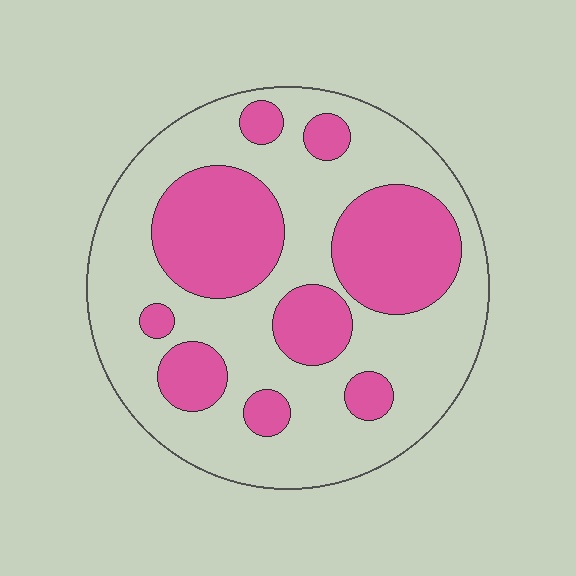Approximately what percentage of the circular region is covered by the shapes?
Approximately 35%.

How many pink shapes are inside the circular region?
9.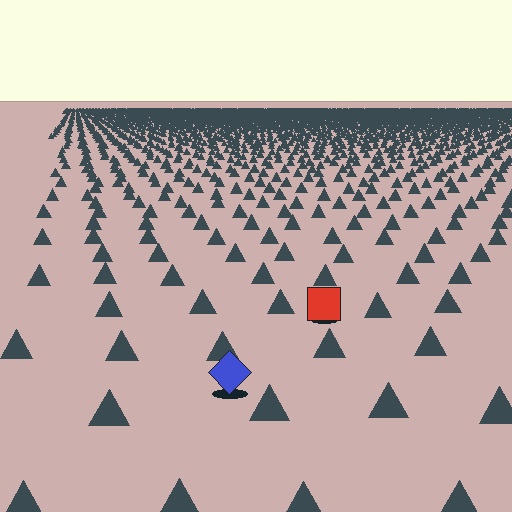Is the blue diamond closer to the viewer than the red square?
Yes. The blue diamond is closer — you can tell from the texture gradient: the ground texture is coarser near it.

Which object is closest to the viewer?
The blue diamond is closest. The texture marks near it are larger and more spread out.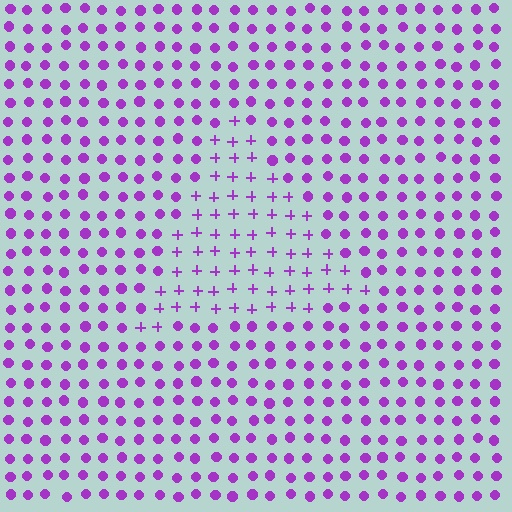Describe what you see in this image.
The image is filled with small purple elements arranged in a uniform grid. A triangle-shaped region contains plus signs, while the surrounding area contains circles. The boundary is defined purely by the change in element shape.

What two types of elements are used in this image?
The image uses plus signs inside the triangle region and circles outside it.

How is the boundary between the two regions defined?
The boundary is defined by a change in element shape: plus signs inside vs. circles outside. All elements share the same color and spacing.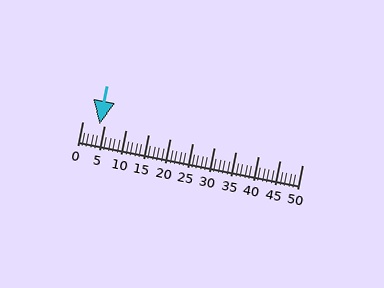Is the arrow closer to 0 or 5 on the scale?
The arrow is closer to 5.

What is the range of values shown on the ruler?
The ruler shows values from 0 to 50.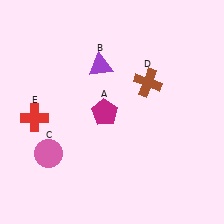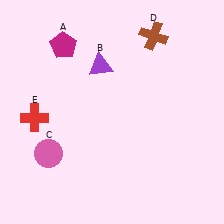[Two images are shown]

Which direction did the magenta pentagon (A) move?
The magenta pentagon (A) moved up.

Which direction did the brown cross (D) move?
The brown cross (D) moved up.